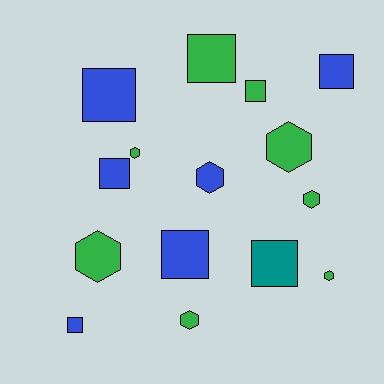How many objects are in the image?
There are 15 objects.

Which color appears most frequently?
Green, with 8 objects.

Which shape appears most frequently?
Square, with 8 objects.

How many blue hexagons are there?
There is 1 blue hexagon.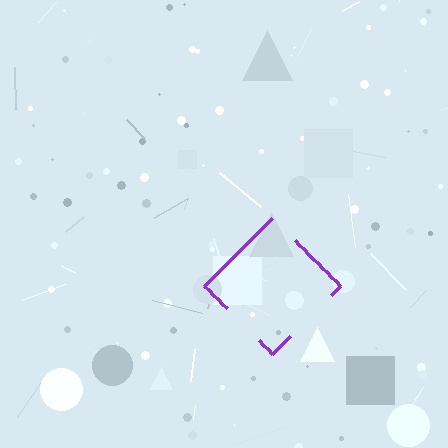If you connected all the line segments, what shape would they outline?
They would outline a diamond.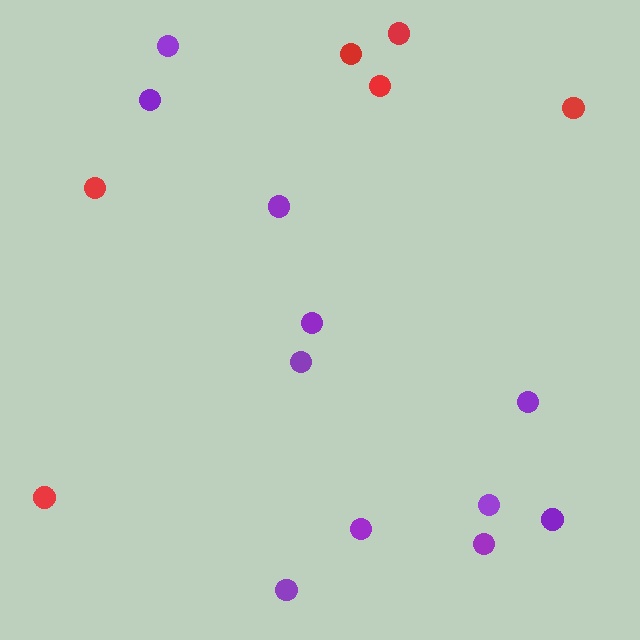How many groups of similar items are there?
There are 2 groups: one group of red circles (6) and one group of purple circles (11).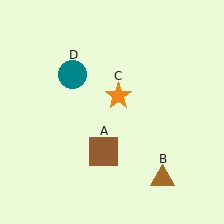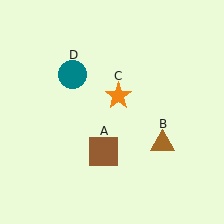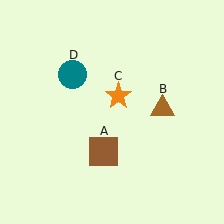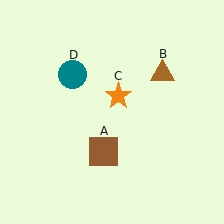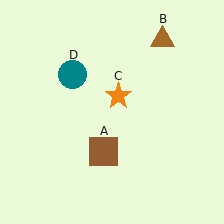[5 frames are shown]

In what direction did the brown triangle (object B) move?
The brown triangle (object B) moved up.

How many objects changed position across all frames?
1 object changed position: brown triangle (object B).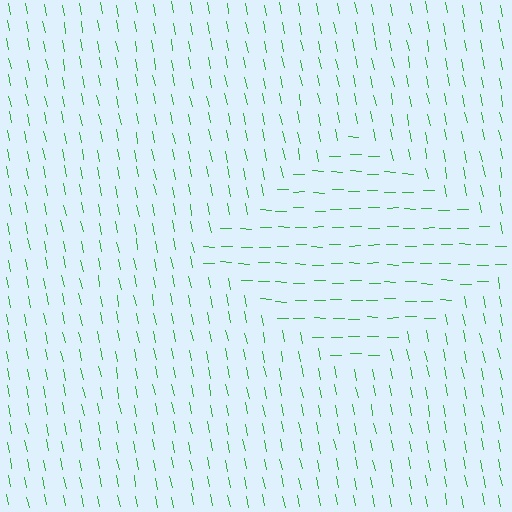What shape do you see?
I see a diamond.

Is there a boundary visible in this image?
Yes, there is a texture boundary formed by a change in line orientation.